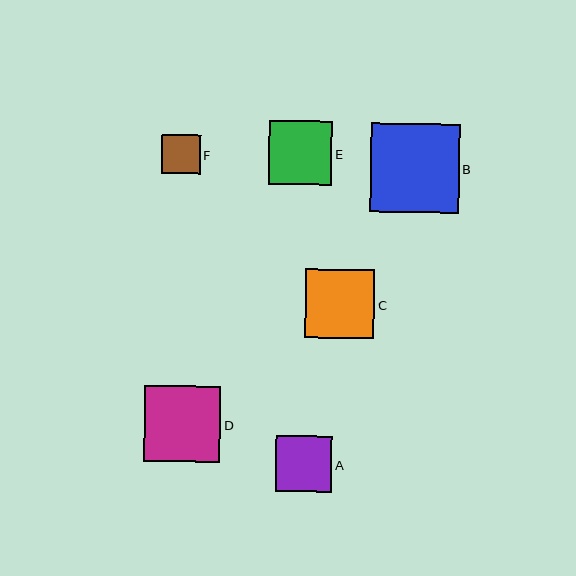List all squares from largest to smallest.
From largest to smallest: B, D, C, E, A, F.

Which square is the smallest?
Square F is the smallest with a size of approximately 39 pixels.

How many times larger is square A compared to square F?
Square A is approximately 1.4 times the size of square F.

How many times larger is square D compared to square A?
Square D is approximately 1.4 times the size of square A.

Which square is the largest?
Square B is the largest with a size of approximately 89 pixels.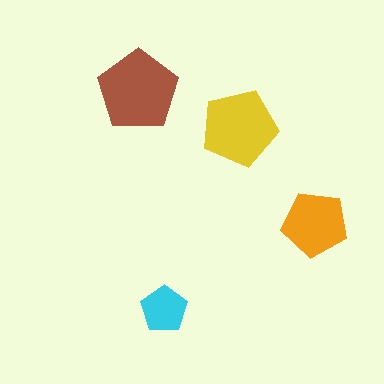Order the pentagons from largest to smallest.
the brown one, the yellow one, the orange one, the cyan one.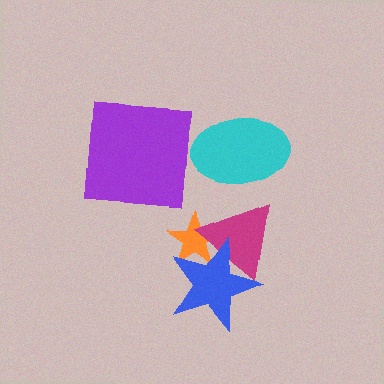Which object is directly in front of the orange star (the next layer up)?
The magenta triangle is directly in front of the orange star.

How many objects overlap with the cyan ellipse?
0 objects overlap with the cyan ellipse.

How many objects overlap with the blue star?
2 objects overlap with the blue star.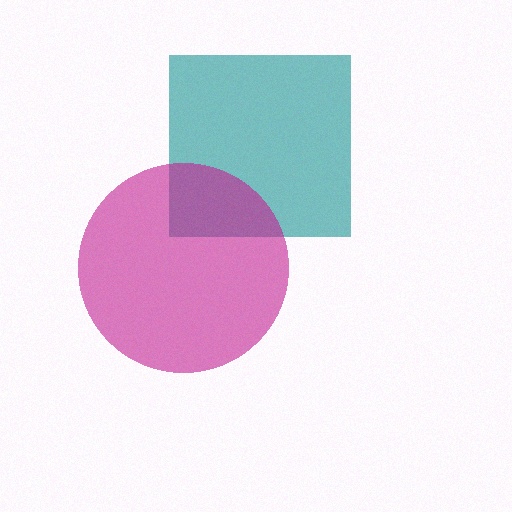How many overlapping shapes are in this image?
There are 2 overlapping shapes in the image.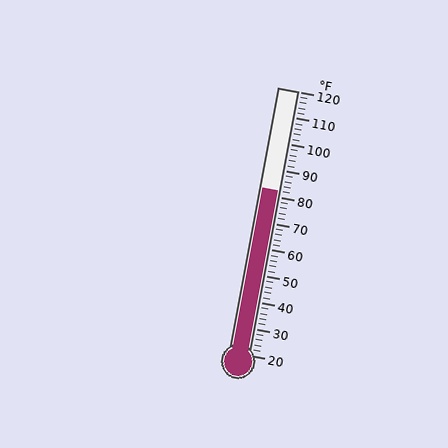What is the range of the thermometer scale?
The thermometer scale ranges from 20°F to 120°F.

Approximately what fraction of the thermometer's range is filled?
The thermometer is filled to approximately 60% of its range.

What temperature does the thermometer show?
The thermometer shows approximately 82°F.